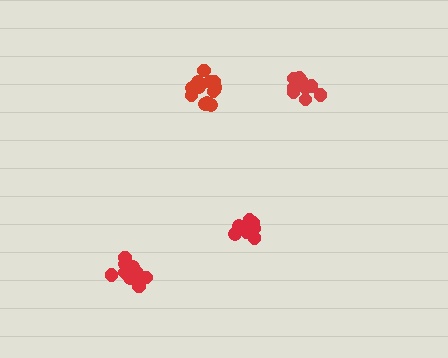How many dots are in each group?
Group 1: 9 dots, Group 2: 10 dots, Group 3: 11 dots, Group 4: 13 dots (43 total).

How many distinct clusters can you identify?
There are 4 distinct clusters.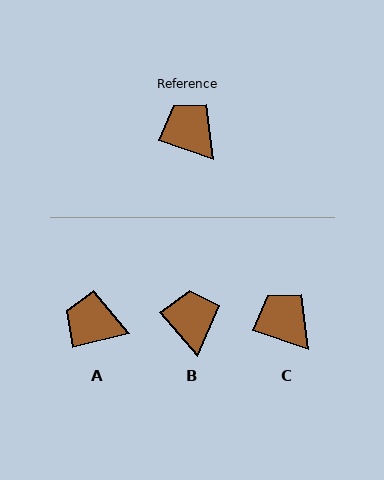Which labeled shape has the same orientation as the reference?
C.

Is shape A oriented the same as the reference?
No, it is off by about 32 degrees.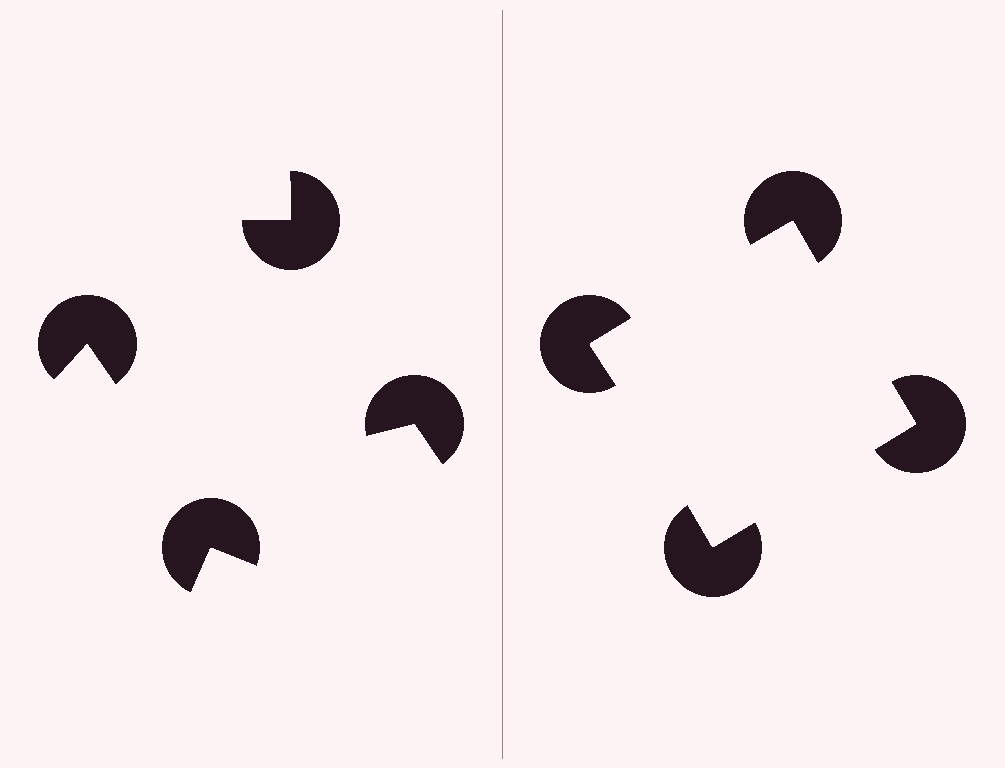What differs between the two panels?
The pac-man discs are positioned identically on both sides; only the wedge orientations differ. On the right they align to a square; on the left they are misaligned.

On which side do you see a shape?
An illusory square appears on the right side. On the left side the wedge cuts are rotated, so no coherent shape forms.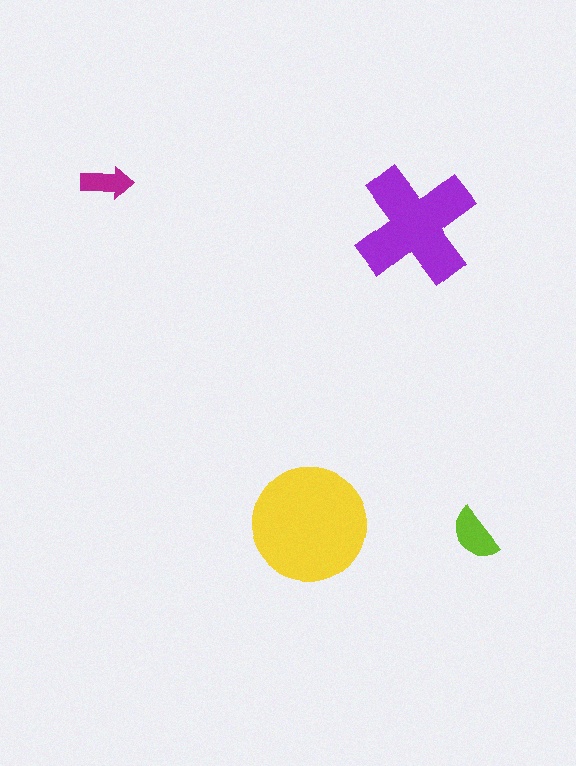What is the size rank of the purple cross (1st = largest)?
2nd.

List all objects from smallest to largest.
The magenta arrow, the lime semicircle, the purple cross, the yellow circle.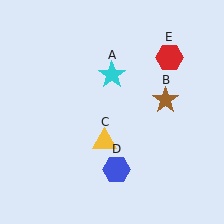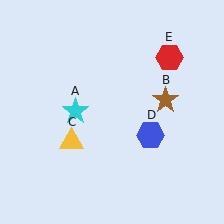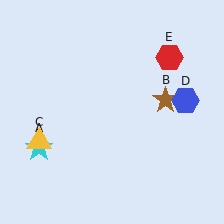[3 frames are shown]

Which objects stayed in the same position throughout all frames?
Brown star (object B) and red hexagon (object E) remained stationary.